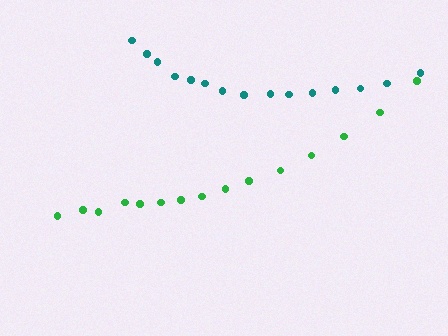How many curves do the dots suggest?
There are 2 distinct paths.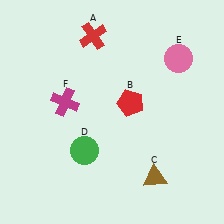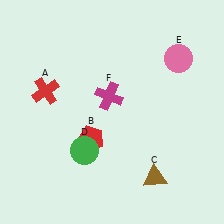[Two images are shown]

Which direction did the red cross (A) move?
The red cross (A) moved down.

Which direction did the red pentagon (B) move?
The red pentagon (B) moved left.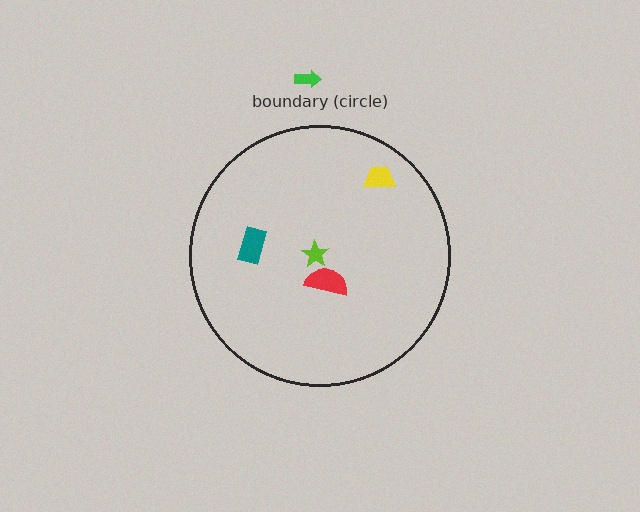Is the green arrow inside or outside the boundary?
Outside.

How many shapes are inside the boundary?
4 inside, 1 outside.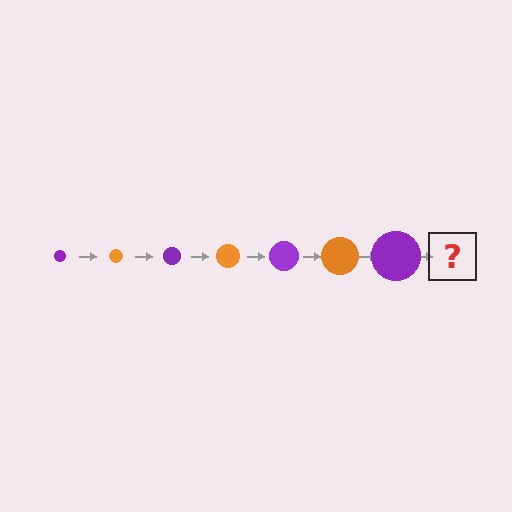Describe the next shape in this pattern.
It should be an orange circle, larger than the previous one.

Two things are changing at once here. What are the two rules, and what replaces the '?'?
The two rules are that the circle grows larger each step and the color cycles through purple and orange. The '?' should be an orange circle, larger than the previous one.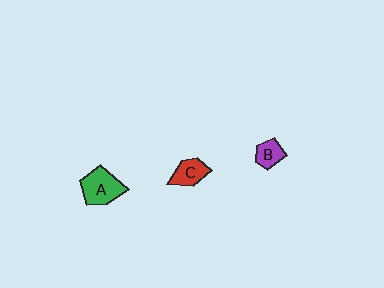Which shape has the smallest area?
Shape B (purple).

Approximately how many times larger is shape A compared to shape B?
Approximately 1.9 times.